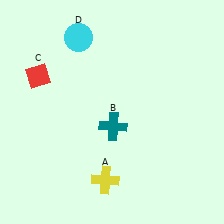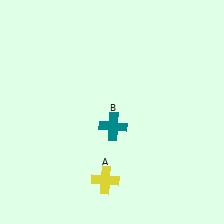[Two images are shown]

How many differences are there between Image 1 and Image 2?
There are 2 differences between the two images.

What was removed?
The red diamond (C), the cyan circle (D) were removed in Image 2.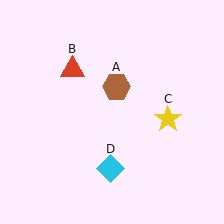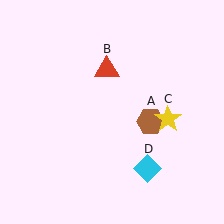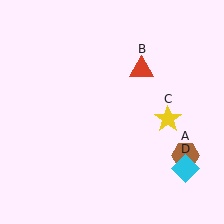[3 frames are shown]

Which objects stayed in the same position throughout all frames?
Yellow star (object C) remained stationary.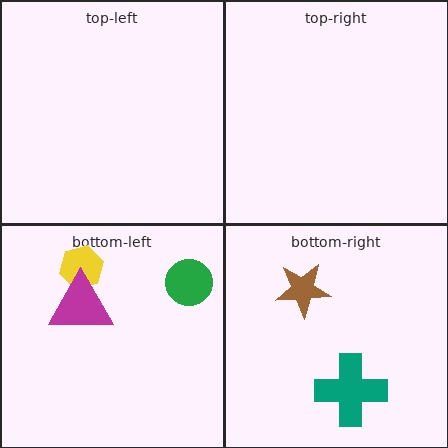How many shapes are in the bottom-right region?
2.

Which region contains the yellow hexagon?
The bottom-left region.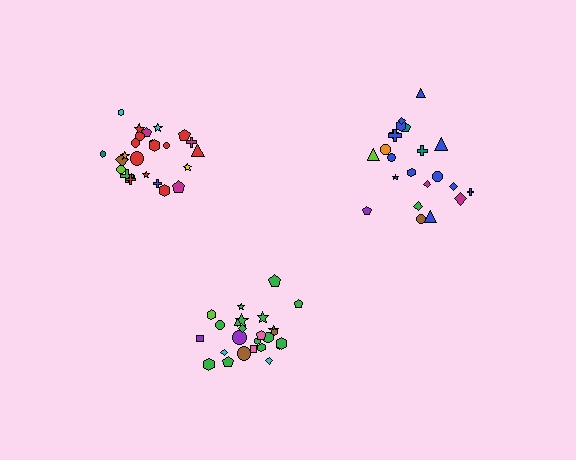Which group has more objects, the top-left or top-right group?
The top-left group.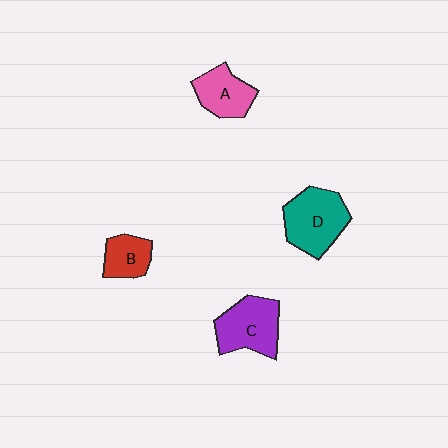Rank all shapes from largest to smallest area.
From largest to smallest: D (teal), C (purple), A (pink), B (red).